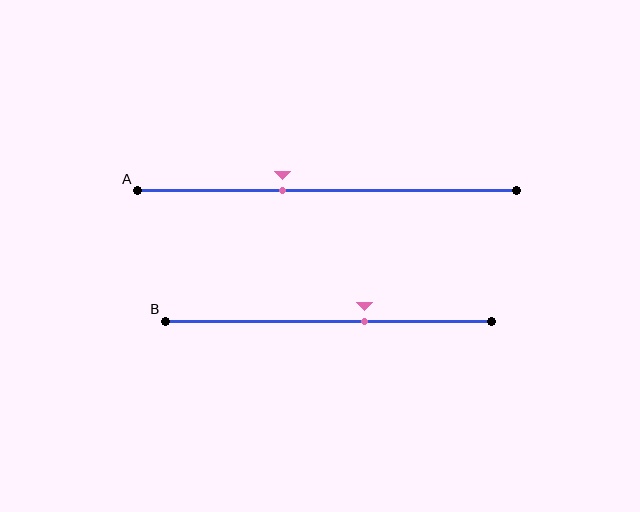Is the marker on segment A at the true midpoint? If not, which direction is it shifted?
No, the marker on segment A is shifted to the left by about 12% of the segment length.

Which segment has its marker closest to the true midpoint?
Segment B has its marker closest to the true midpoint.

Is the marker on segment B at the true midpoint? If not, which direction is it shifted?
No, the marker on segment B is shifted to the right by about 11% of the segment length.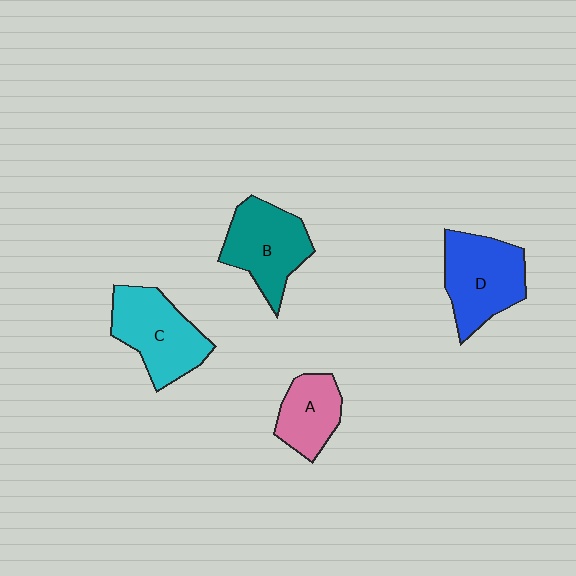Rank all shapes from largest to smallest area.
From largest to smallest: D (blue), C (cyan), B (teal), A (pink).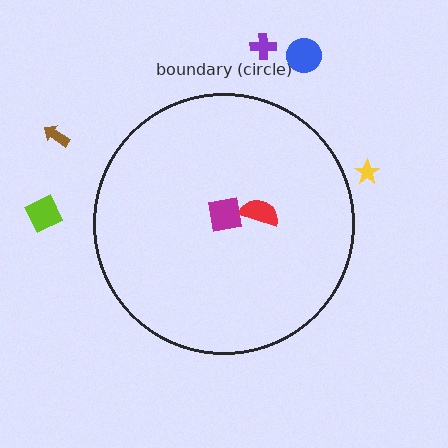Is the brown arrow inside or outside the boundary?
Outside.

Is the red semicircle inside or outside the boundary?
Inside.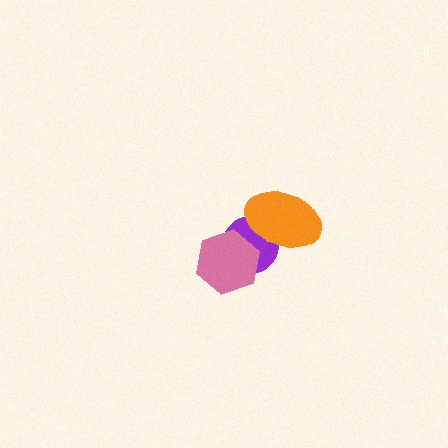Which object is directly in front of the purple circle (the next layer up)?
The pink hexagon is directly in front of the purple circle.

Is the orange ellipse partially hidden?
No, no other shape covers it.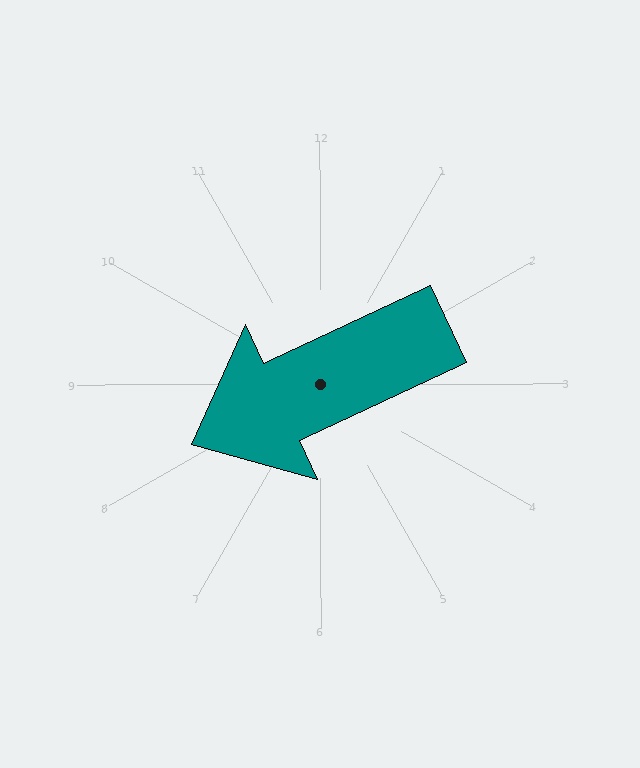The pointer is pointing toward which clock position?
Roughly 8 o'clock.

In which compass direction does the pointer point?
Southwest.